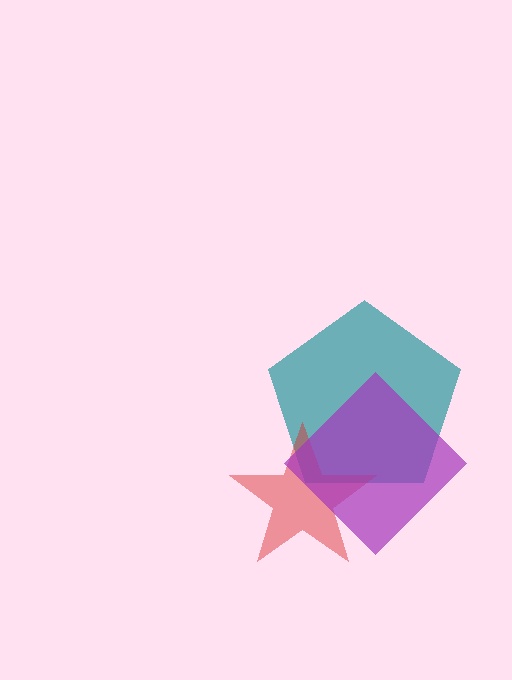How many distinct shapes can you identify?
There are 3 distinct shapes: a teal pentagon, a red star, a purple diamond.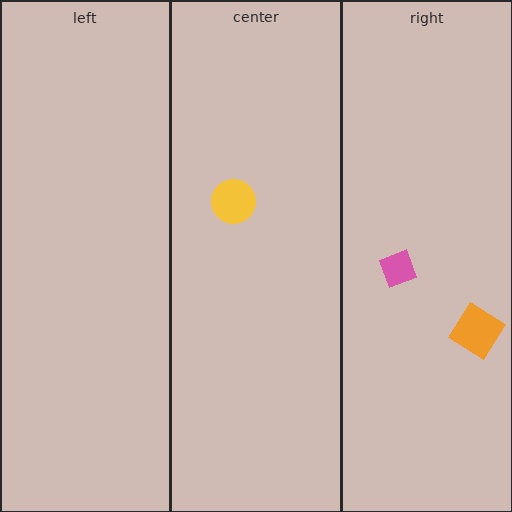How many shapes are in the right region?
2.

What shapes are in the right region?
The orange diamond, the pink diamond.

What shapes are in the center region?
The yellow circle.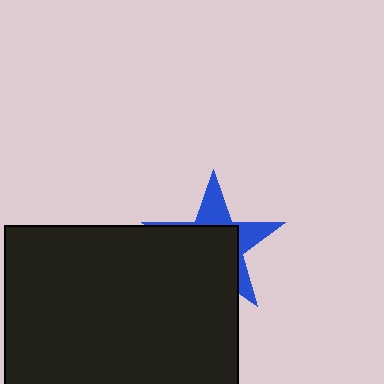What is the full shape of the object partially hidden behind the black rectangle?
The partially hidden object is a blue star.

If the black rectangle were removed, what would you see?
You would see the complete blue star.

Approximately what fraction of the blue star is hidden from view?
Roughly 61% of the blue star is hidden behind the black rectangle.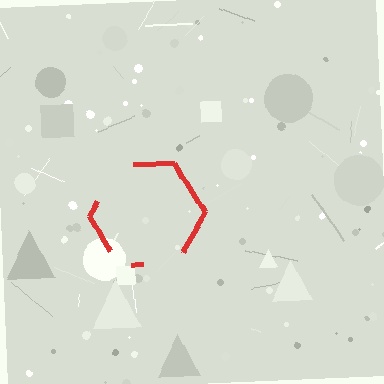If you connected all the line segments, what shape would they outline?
They would outline a hexagon.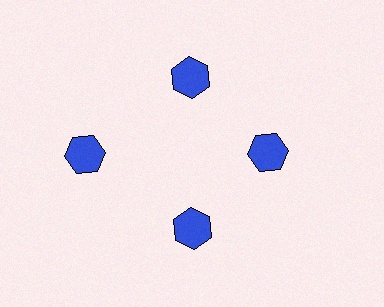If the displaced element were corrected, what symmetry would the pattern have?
It would have 4-fold rotational symmetry — the pattern would map onto itself every 90 degrees.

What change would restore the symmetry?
The symmetry would be restored by moving it inward, back onto the ring so that all 4 hexagons sit at equal angles and equal distance from the center.